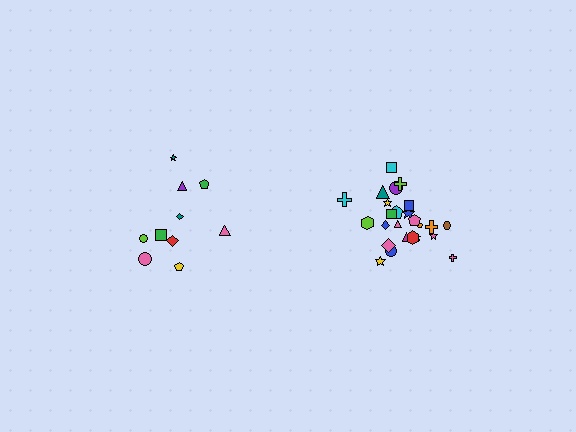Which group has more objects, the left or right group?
The right group.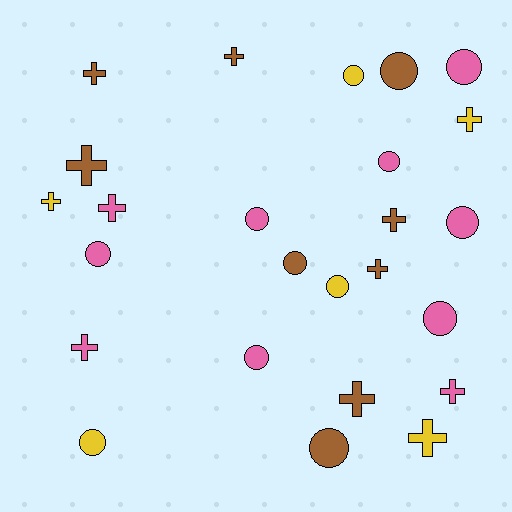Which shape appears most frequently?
Circle, with 13 objects.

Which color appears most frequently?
Pink, with 10 objects.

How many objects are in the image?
There are 25 objects.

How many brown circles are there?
There are 3 brown circles.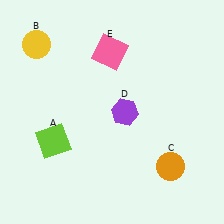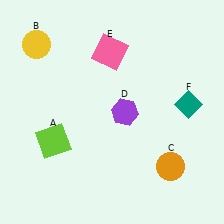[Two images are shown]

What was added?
A teal diamond (F) was added in Image 2.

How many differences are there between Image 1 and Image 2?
There is 1 difference between the two images.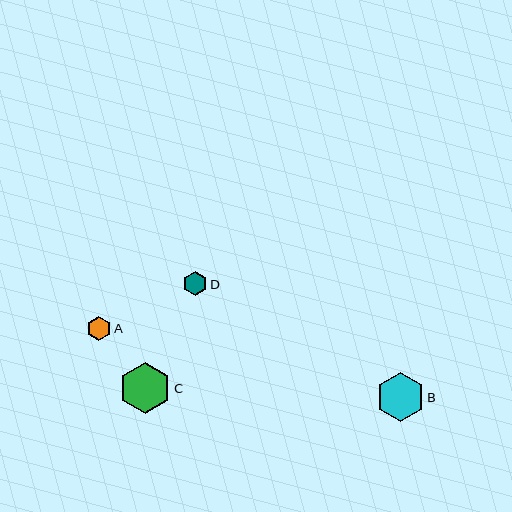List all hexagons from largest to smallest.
From largest to smallest: C, B, A, D.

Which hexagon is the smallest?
Hexagon D is the smallest with a size of approximately 24 pixels.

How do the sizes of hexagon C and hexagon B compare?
Hexagon C and hexagon B are approximately the same size.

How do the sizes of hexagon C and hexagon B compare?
Hexagon C and hexagon B are approximately the same size.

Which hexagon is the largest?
Hexagon C is the largest with a size of approximately 52 pixels.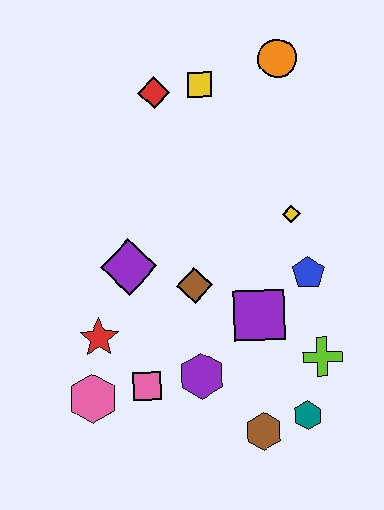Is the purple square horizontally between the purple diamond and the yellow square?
No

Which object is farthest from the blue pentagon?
The pink hexagon is farthest from the blue pentagon.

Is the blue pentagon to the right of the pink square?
Yes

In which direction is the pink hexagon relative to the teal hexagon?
The pink hexagon is to the left of the teal hexagon.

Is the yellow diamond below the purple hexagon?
No